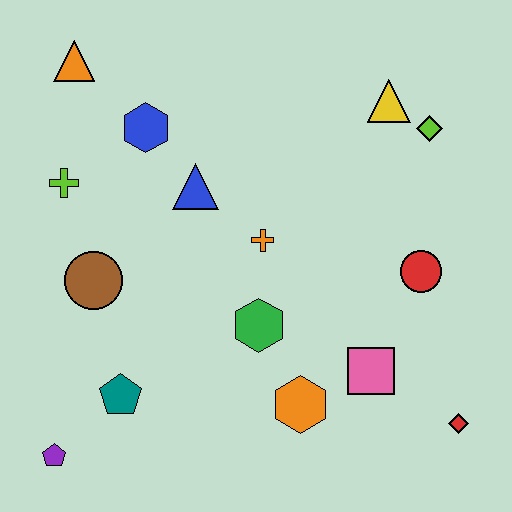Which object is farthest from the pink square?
The orange triangle is farthest from the pink square.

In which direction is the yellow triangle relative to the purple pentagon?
The yellow triangle is above the purple pentagon.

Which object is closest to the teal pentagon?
The purple pentagon is closest to the teal pentagon.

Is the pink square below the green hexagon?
Yes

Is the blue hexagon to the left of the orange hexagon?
Yes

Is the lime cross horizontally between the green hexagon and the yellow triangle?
No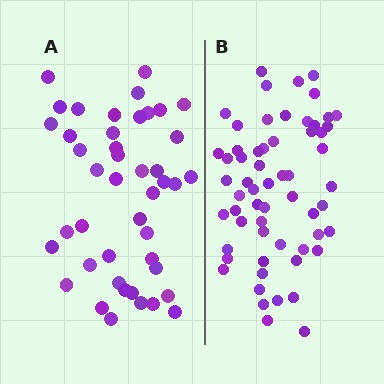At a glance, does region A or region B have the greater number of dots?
Region B (the right region) has more dots.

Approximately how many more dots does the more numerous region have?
Region B has approximately 15 more dots than region A.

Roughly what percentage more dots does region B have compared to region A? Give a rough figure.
About 35% more.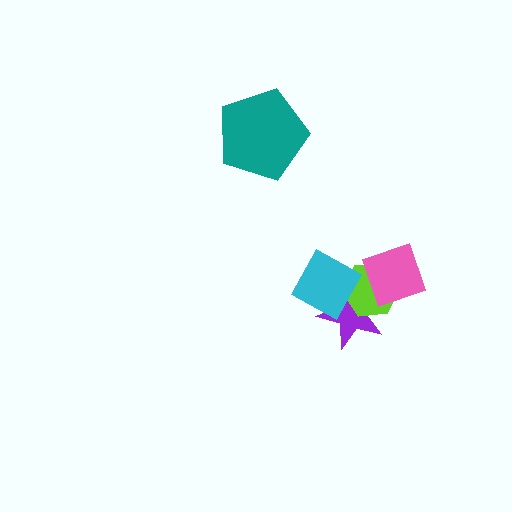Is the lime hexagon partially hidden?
Yes, it is partially covered by another shape.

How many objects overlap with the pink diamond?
2 objects overlap with the pink diamond.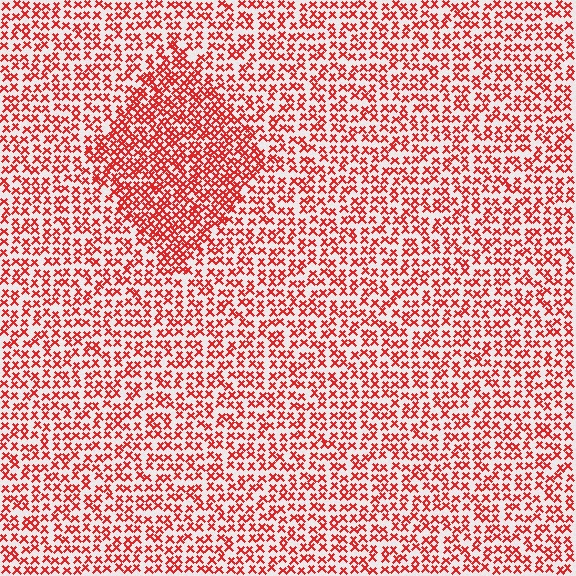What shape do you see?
I see a diamond.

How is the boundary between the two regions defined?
The boundary is defined by a change in element density (approximately 1.7x ratio). All elements are the same color, size, and shape.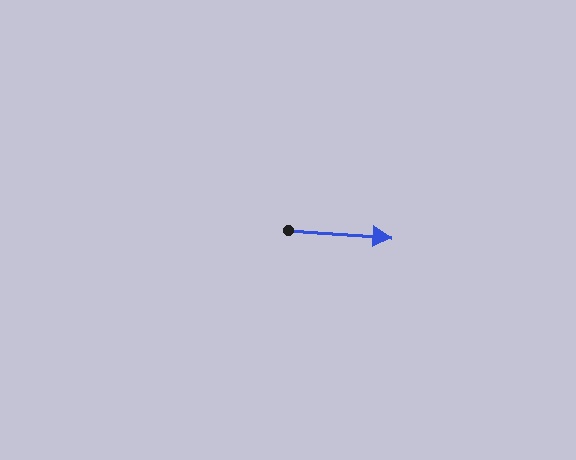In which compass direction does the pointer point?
East.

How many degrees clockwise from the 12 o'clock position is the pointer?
Approximately 94 degrees.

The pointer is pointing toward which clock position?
Roughly 3 o'clock.